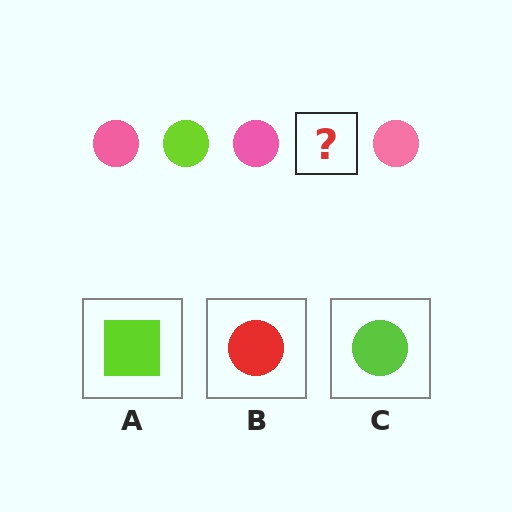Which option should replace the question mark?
Option C.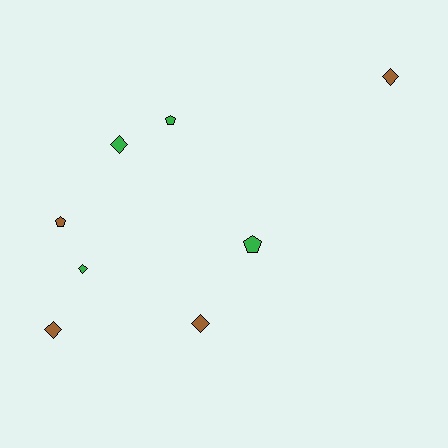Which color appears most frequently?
Green, with 4 objects.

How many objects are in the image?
There are 8 objects.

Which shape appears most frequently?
Diamond, with 5 objects.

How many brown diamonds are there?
There are 3 brown diamonds.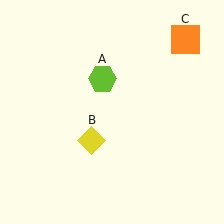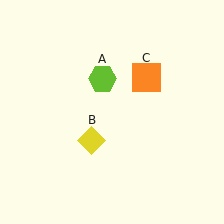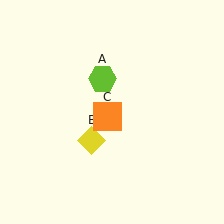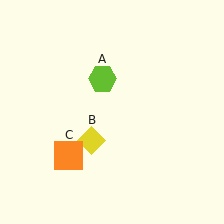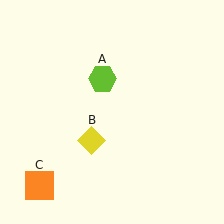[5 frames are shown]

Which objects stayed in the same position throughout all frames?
Lime hexagon (object A) and yellow diamond (object B) remained stationary.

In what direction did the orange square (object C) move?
The orange square (object C) moved down and to the left.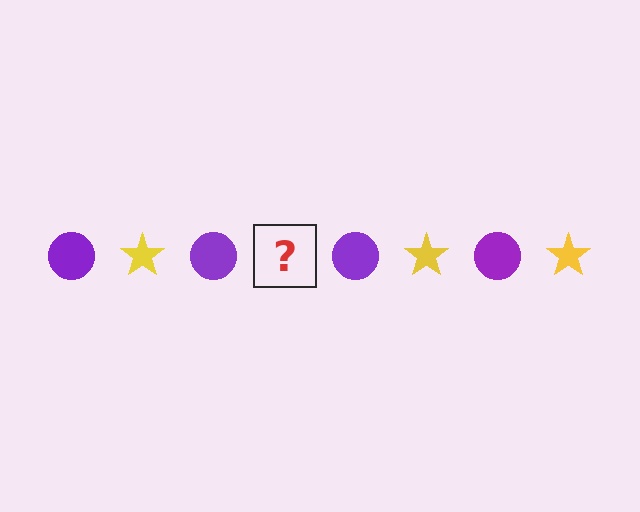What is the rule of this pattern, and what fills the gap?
The rule is that the pattern alternates between purple circle and yellow star. The gap should be filled with a yellow star.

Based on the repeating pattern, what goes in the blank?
The blank should be a yellow star.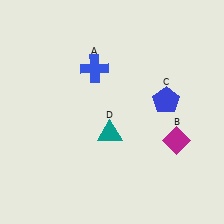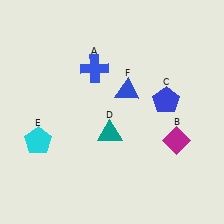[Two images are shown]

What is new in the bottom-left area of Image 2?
A cyan pentagon (E) was added in the bottom-left area of Image 2.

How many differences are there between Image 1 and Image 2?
There are 2 differences between the two images.